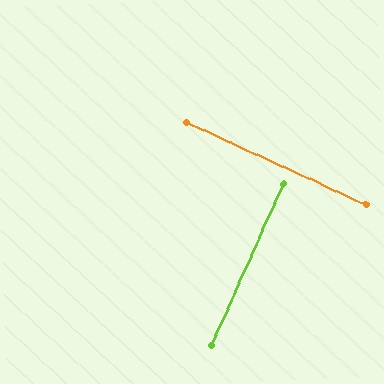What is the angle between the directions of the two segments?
Approximately 89 degrees.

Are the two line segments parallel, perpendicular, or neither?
Perpendicular — they meet at approximately 89°.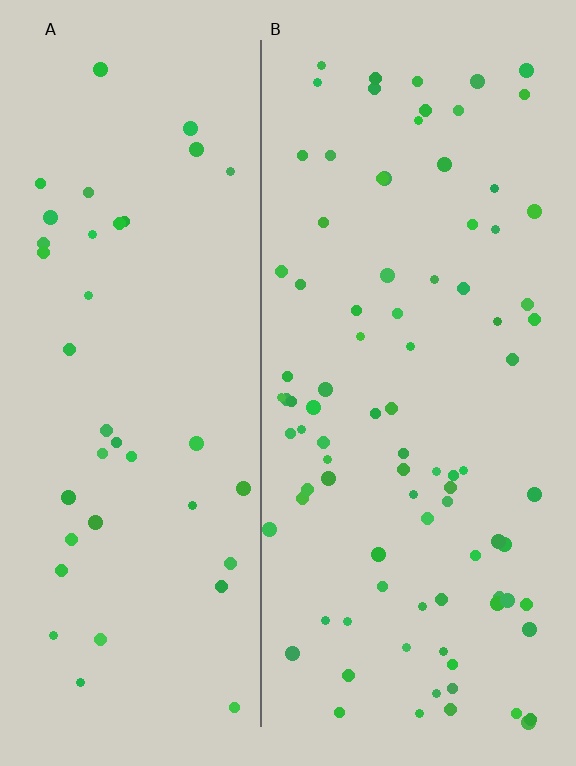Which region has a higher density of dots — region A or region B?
B (the right).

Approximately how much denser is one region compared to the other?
Approximately 2.2× — region B over region A.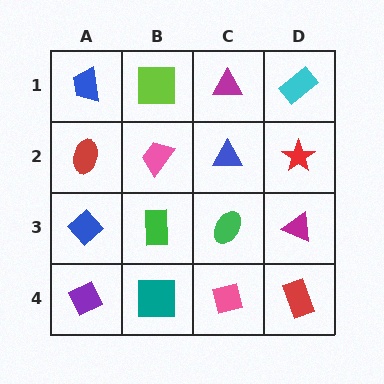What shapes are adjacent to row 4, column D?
A magenta triangle (row 3, column D), a pink square (row 4, column C).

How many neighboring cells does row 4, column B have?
3.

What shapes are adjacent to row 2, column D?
A cyan rectangle (row 1, column D), a magenta triangle (row 3, column D), a blue triangle (row 2, column C).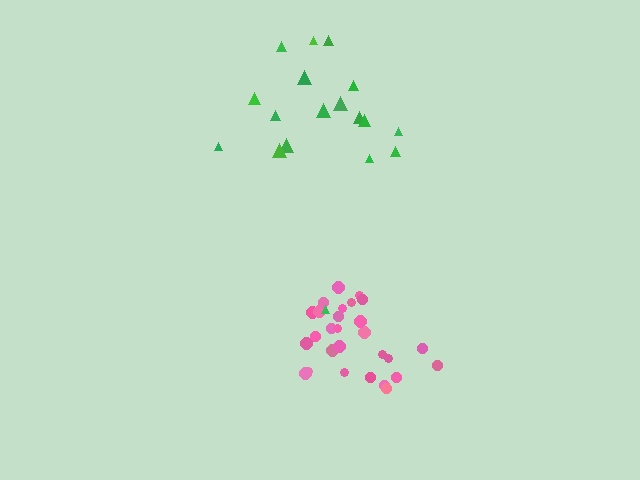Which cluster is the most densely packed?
Pink.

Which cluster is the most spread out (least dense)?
Green.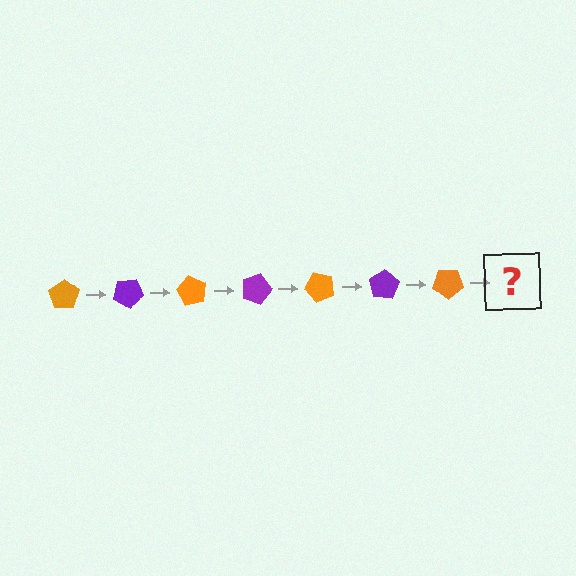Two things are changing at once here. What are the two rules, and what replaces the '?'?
The two rules are that it rotates 30 degrees each step and the color cycles through orange and purple. The '?' should be a purple pentagon, rotated 210 degrees from the start.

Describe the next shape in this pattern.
It should be a purple pentagon, rotated 210 degrees from the start.